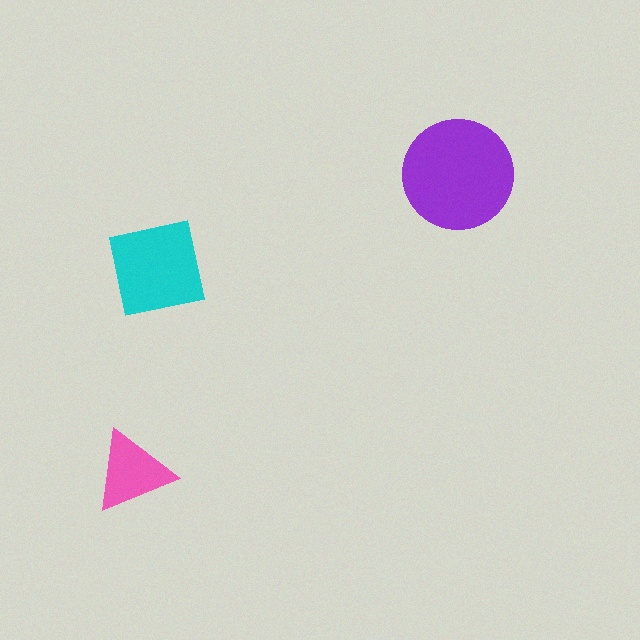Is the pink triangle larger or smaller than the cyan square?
Smaller.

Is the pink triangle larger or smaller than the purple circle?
Smaller.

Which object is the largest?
The purple circle.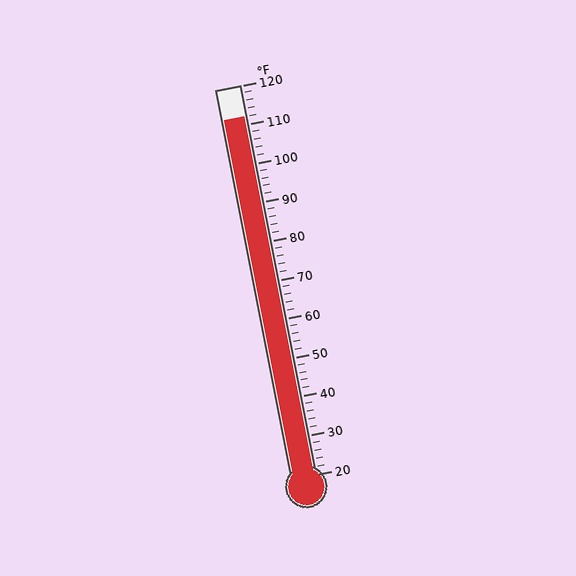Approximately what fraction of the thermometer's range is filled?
The thermometer is filled to approximately 90% of its range.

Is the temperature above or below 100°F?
The temperature is above 100°F.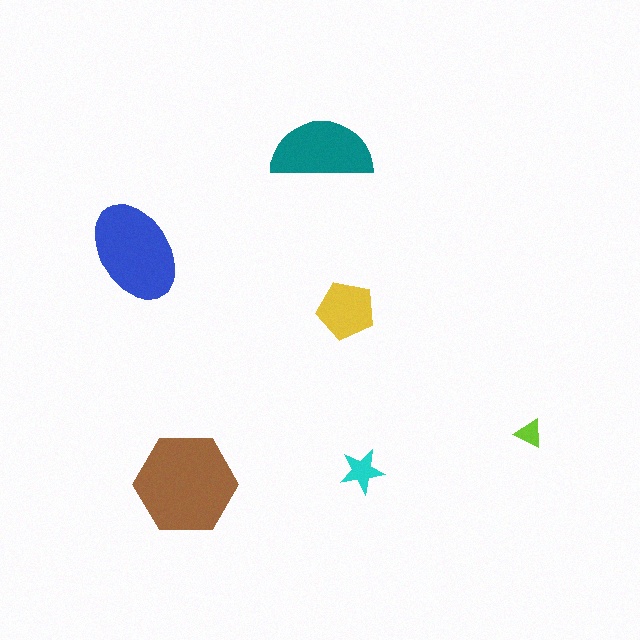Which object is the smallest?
The lime triangle.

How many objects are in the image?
There are 6 objects in the image.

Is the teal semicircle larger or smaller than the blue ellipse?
Smaller.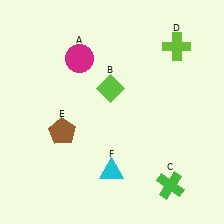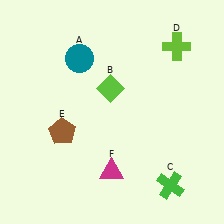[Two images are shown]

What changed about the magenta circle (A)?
In Image 1, A is magenta. In Image 2, it changed to teal.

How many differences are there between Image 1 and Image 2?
There are 2 differences between the two images.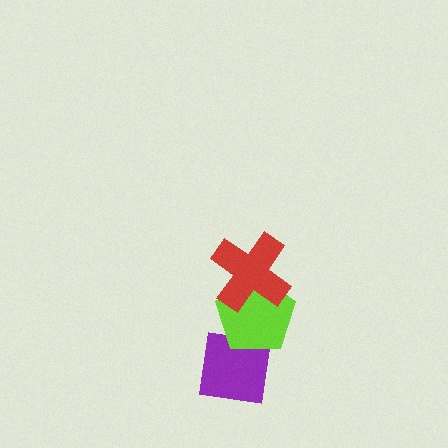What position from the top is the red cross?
The red cross is 1st from the top.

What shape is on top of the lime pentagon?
The red cross is on top of the lime pentagon.